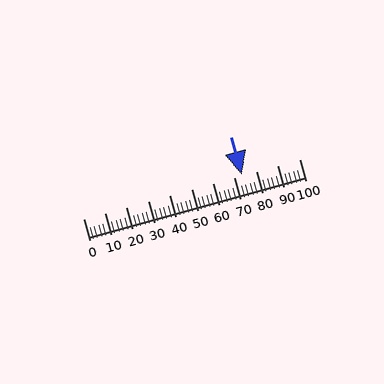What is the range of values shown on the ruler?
The ruler shows values from 0 to 100.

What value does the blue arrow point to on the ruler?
The blue arrow points to approximately 74.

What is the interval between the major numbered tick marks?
The major tick marks are spaced 10 units apart.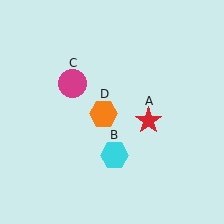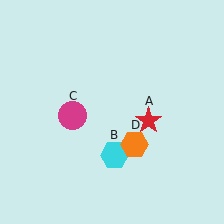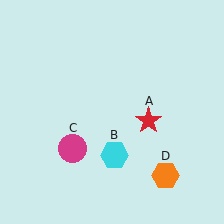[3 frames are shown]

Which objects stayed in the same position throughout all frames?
Red star (object A) and cyan hexagon (object B) remained stationary.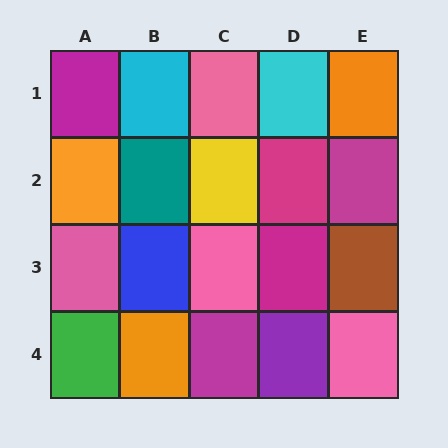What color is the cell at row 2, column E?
Magenta.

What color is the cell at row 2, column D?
Magenta.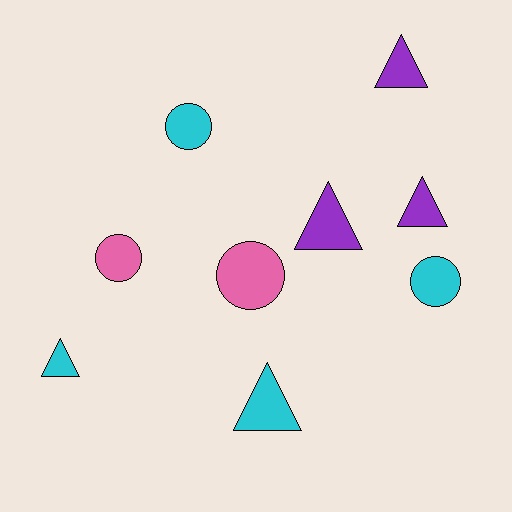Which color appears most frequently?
Cyan, with 4 objects.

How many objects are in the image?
There are 9 objects.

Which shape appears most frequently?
Triangle, with 5 objects.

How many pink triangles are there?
There are no pink triangles.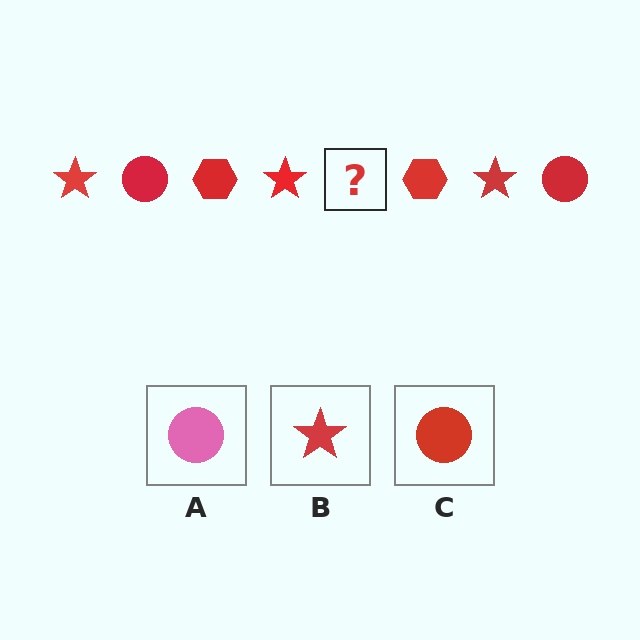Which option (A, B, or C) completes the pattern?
C.